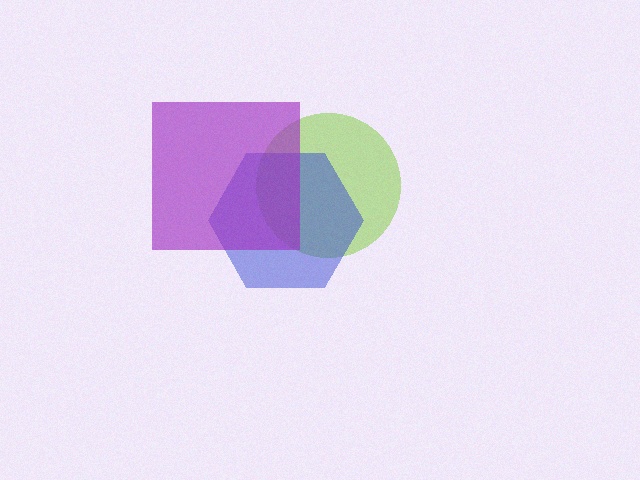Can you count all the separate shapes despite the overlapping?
Yes, there are 3 separate shapes.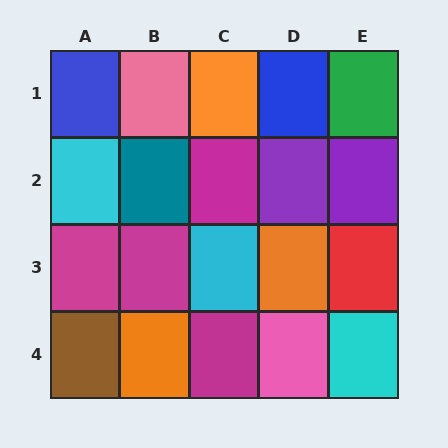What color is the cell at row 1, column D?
Blue.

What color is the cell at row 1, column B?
Pink.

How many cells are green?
1 cell is green.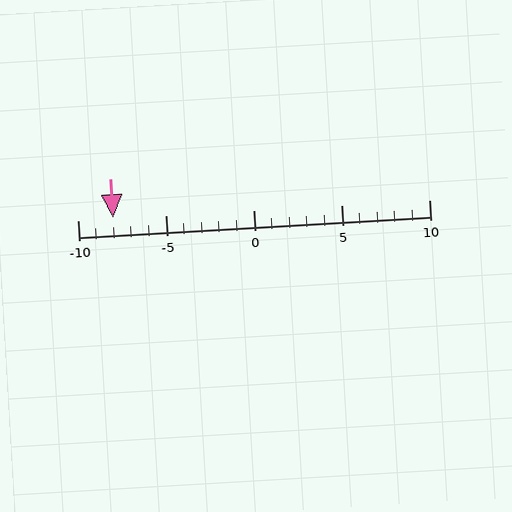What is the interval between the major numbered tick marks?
The major tick marks are spaced 5 units apart.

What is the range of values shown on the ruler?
The ruler shows values from -10 to 10.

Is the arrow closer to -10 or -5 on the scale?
The arrow is closer to -10.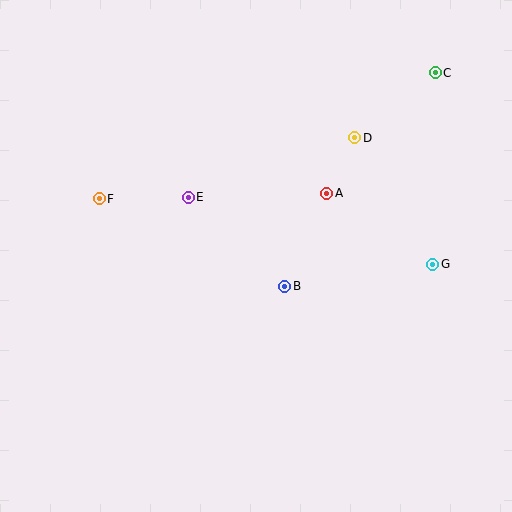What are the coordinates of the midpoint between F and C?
The midpoint between F and C is at (267, 136).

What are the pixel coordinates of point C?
Point C is at (435, 73).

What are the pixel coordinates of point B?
Point B is at (285, 286).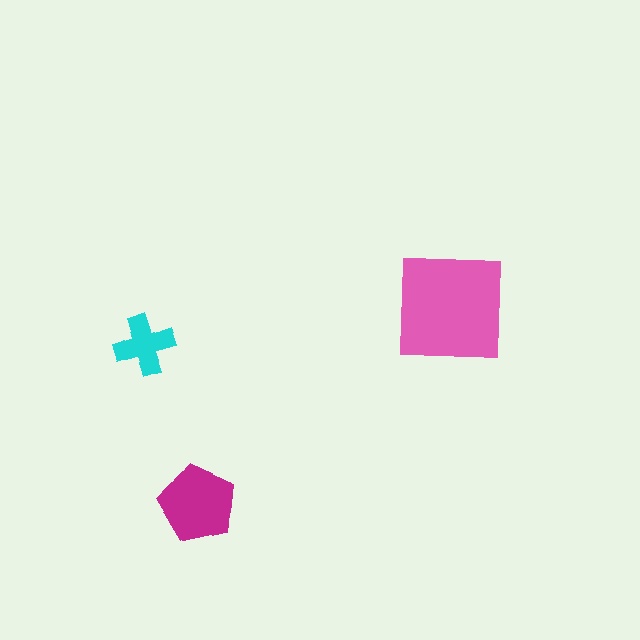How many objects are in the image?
There are 3 objects in the image.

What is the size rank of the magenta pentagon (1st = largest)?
2nd.